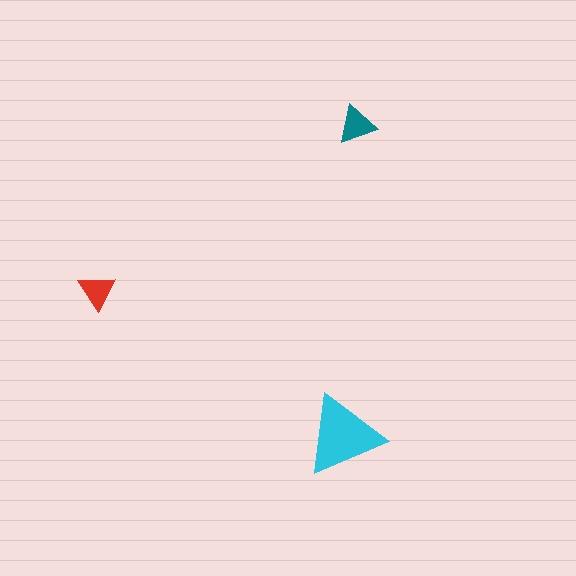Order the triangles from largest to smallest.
the cyan one, the teal one, the red one.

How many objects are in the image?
There are 3 objects in the image.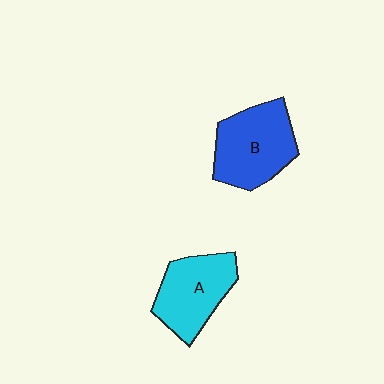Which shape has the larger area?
Shape B (blue).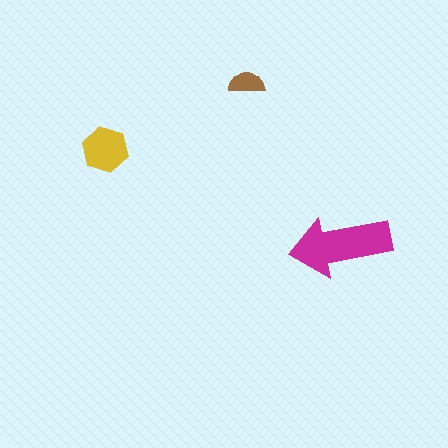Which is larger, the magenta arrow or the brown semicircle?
The magenta arrow.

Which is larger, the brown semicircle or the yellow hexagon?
The yellow hexagon.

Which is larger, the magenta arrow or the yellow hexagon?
The magenta arrow.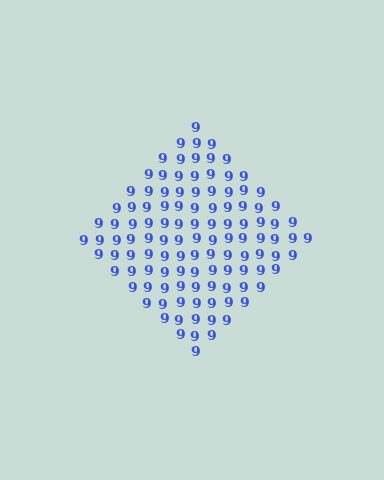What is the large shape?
The large shape is a diamond.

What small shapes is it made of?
It is made of small digit 9's.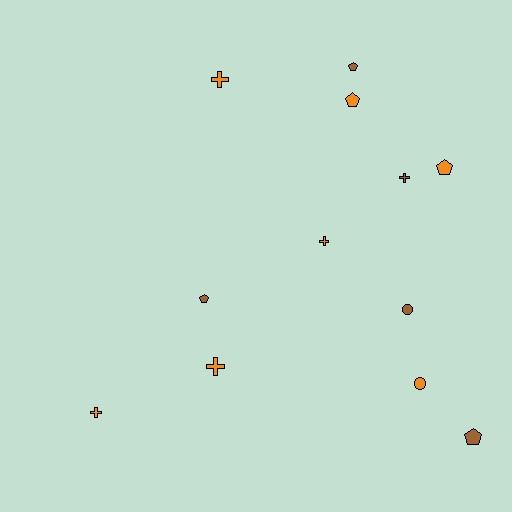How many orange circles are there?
There is 1 orange circle.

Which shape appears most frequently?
Pentagon, with 5 objects.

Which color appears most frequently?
Orange, with 7 objects.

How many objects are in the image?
There are 12 objects.